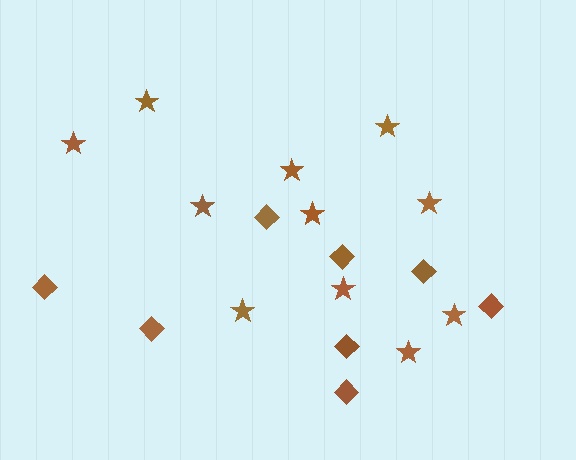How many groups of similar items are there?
There are 2 groups: one group of stars (11) and one group of diamonds (8).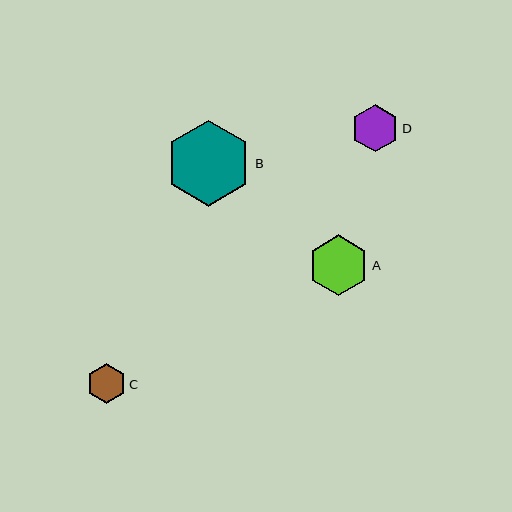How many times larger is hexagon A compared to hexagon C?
Hexagon A is approximately 1.5 times the size of hexagon C.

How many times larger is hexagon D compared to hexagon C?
Hexagon D is approximately 1.2 times the size of hexagon C.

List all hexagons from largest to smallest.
From largest to smallest: B, A, D, C.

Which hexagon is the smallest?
Hexagon C is the smallest with a size of approximately 40 pixels.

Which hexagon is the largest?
Hexagon B is the largest with a size of approximately 86 pixels.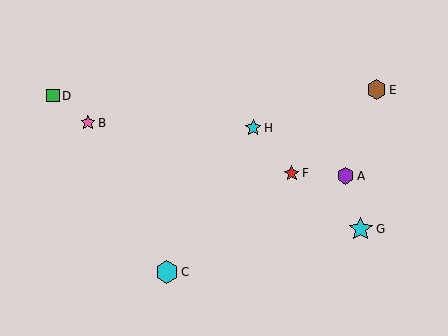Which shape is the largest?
The cyan star (labeled G) is the largest.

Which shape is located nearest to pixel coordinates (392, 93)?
The brown hexagon (labeled E) at (377, 90) is nearest to that location.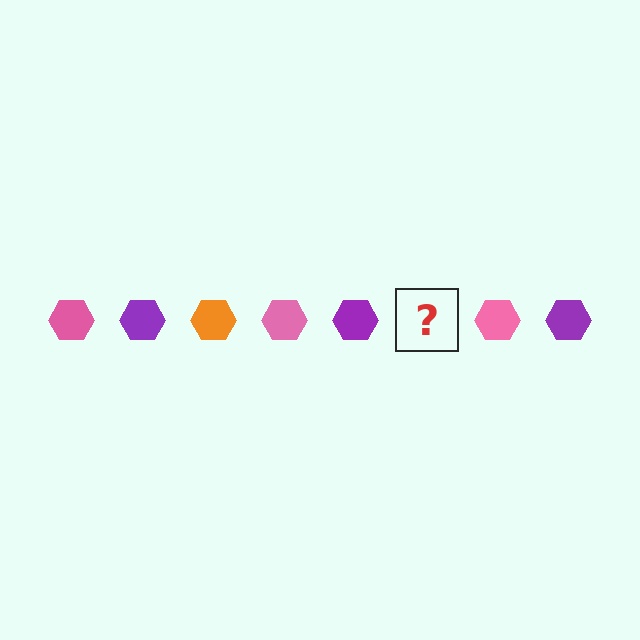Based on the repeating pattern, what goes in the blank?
The blank should be an orange hexagon.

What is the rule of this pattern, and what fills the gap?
The rule is that the pattern cycles through pink, purple, orange hexagons. The gap should be filled with an orange hexagon.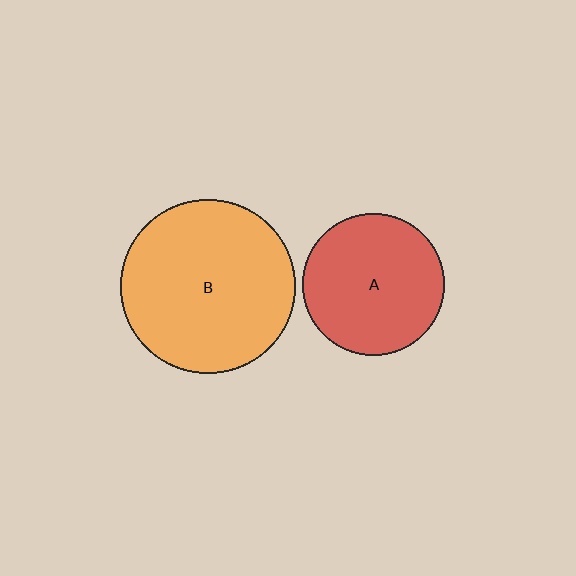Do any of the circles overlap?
No, none of the circles overlap.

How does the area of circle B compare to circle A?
Approximately 1.5 times.